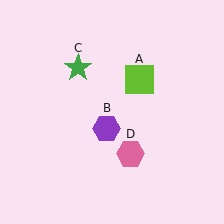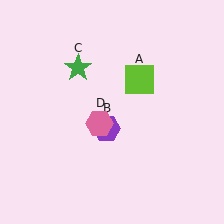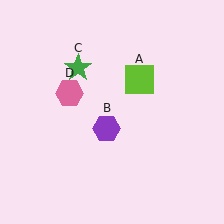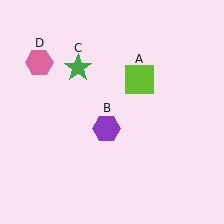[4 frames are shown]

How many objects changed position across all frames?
1 object changed position: pink hexagon (object D).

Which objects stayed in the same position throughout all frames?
Lime square (object A) and purple hexagon (object B) and green star (object C) remained stationary.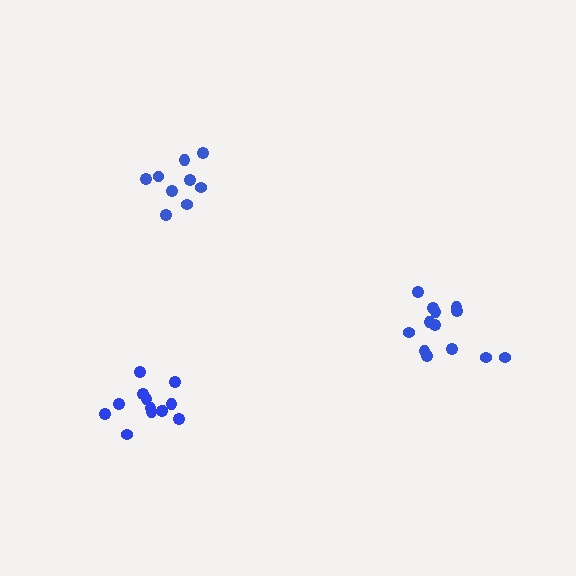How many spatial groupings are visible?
There are 3 spatial groupings.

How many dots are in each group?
Group 1: 13 dots, Group 2: 9 dots, Group 3: 13 dots (35 total).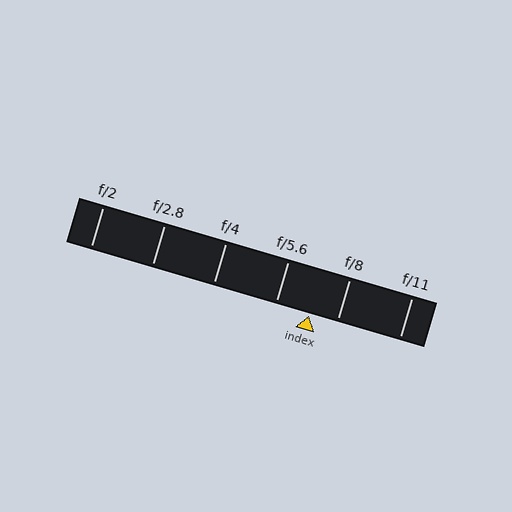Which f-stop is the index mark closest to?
The index mark is closest to f/8.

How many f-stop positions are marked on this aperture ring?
There are 6 f-stop positions marked.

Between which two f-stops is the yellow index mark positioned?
The index mark is between f/5.6 and f/8.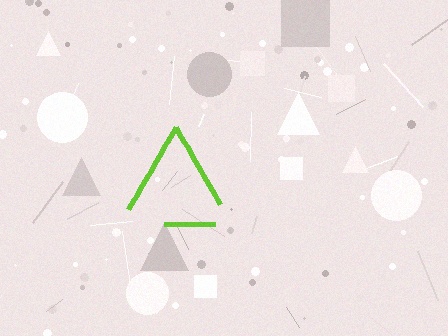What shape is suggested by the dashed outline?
The dashed outline suggests a triangle.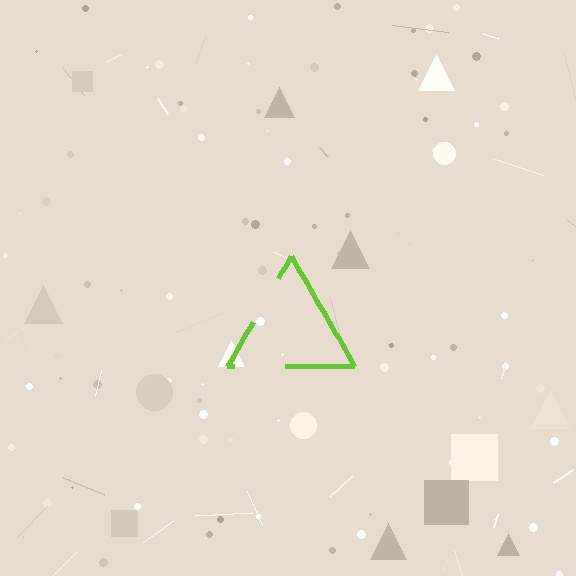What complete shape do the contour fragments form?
The contour fragments form a triangle.